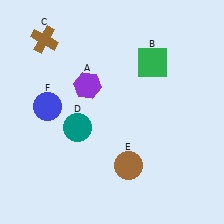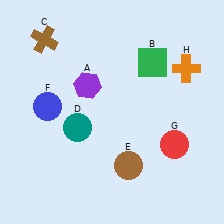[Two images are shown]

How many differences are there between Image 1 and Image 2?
There are 2 differences between the two images.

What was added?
A red circle (G), an orange cross (H) were added in Image 2.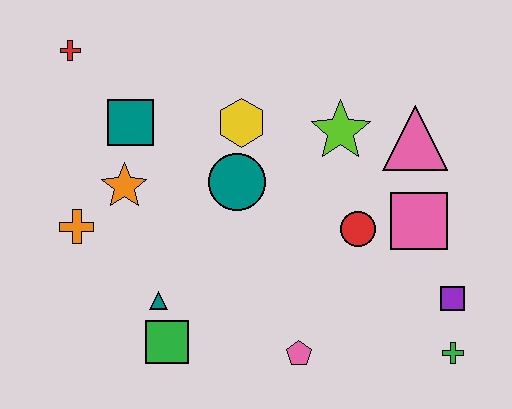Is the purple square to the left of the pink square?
No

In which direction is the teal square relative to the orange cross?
The teal square is above the orange cross.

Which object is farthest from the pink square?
The red cross is farthest from the pink square.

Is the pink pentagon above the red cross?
No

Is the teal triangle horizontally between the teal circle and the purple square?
No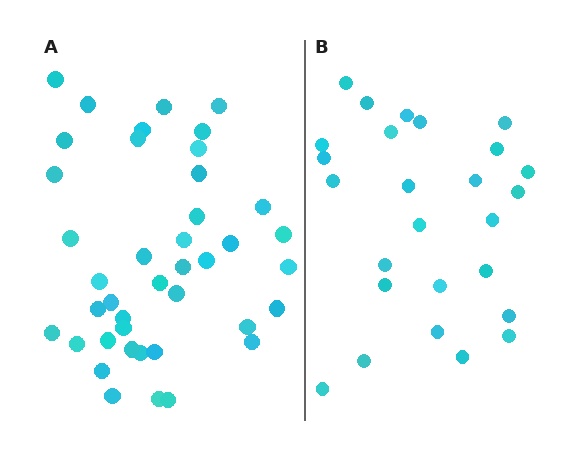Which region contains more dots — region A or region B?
Region A (the left region) has more dots.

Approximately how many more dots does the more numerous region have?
Region A has approximately 15 more dots than region B.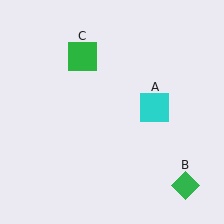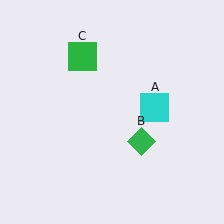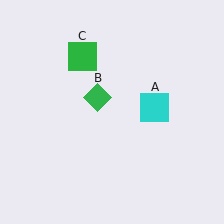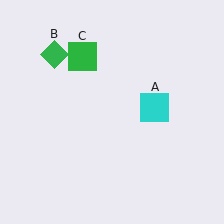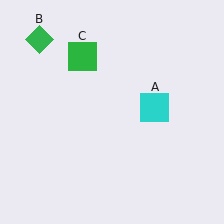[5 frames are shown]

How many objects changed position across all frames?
1 object changed position: green diamond (object B).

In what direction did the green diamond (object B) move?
The green diamond (object B) moved up and to the left.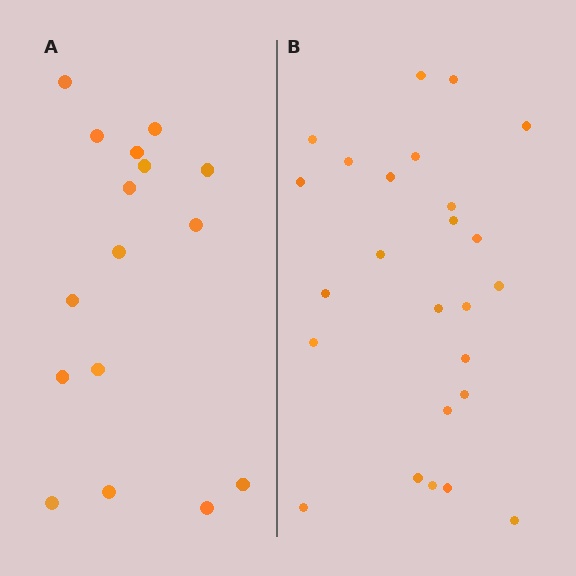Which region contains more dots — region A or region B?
Region B (the right region) has more dots.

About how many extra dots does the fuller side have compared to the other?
Region B has roughly 8 or so more dots than region A.